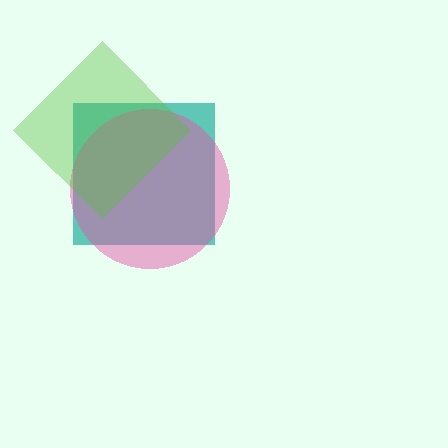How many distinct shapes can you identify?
There are 3 distinct shapes: a teal square, a pink circle, a lime diamond.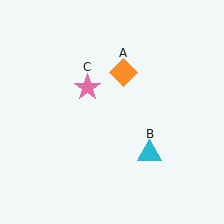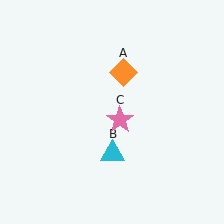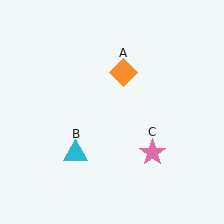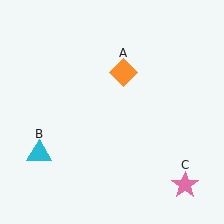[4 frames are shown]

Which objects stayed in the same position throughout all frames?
Orange diamond (object A) remained stationary.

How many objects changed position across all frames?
2 objects changed position: cyan triangle (object B), pink star (object C).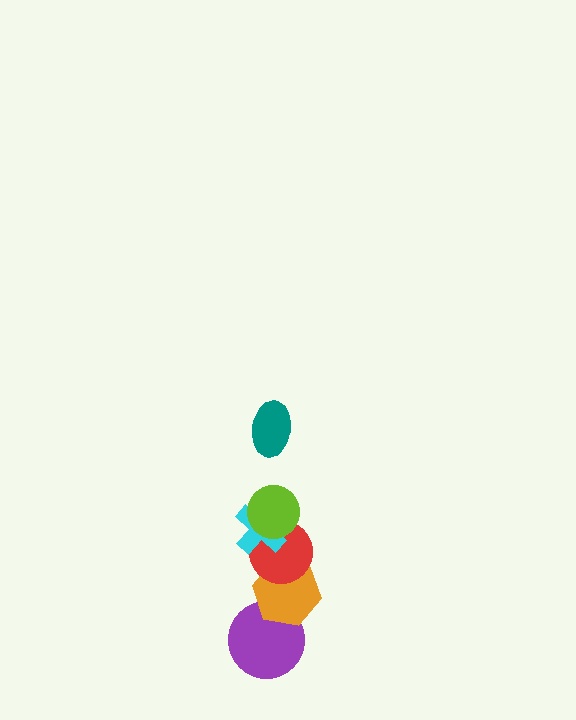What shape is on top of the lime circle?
The teal ellipse is on top of the lime circle.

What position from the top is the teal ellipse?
The teal ellipse is 1st from the top.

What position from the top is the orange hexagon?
The orange hexagon is 5th from the top.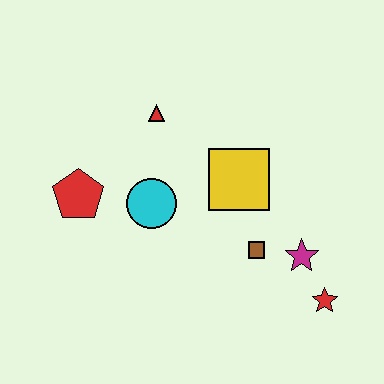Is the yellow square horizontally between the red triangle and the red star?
Yes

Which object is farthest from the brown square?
The red pentagon is farthest from the brown square.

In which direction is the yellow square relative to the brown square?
The yellow square is above the brown square.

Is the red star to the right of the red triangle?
Yes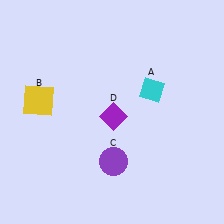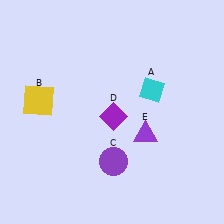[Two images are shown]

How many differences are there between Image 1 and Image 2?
There is 1 difference between the two images.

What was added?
A purple triangle (E) was added in Image 2.